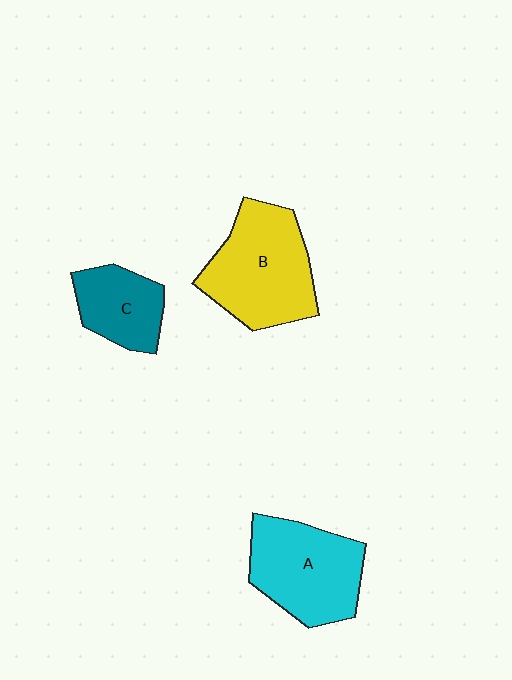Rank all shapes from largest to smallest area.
From largest to smallest: B (yellow), A (cyan), C (teal).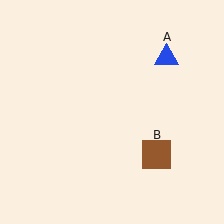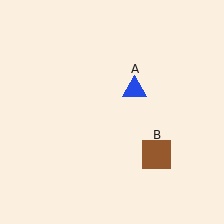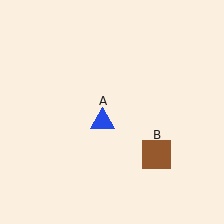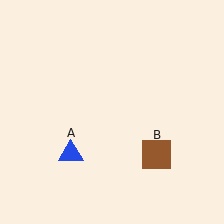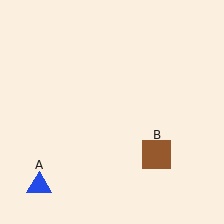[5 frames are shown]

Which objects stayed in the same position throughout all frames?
Brown square (object B) remained stationary.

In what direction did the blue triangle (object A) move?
The blue triangle (object A) moved down and to the left.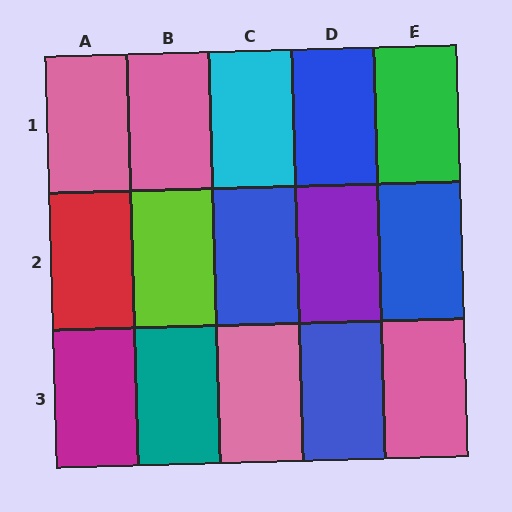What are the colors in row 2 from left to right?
Red, lime, blue, purple, blue.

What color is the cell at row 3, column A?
Magenta.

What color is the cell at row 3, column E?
Pink.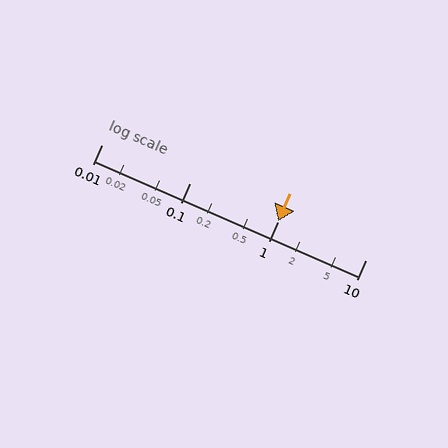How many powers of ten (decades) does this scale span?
The scale spans 3 decades, from 0.01 to 10.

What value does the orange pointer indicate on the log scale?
The pointer indicates approximately 1.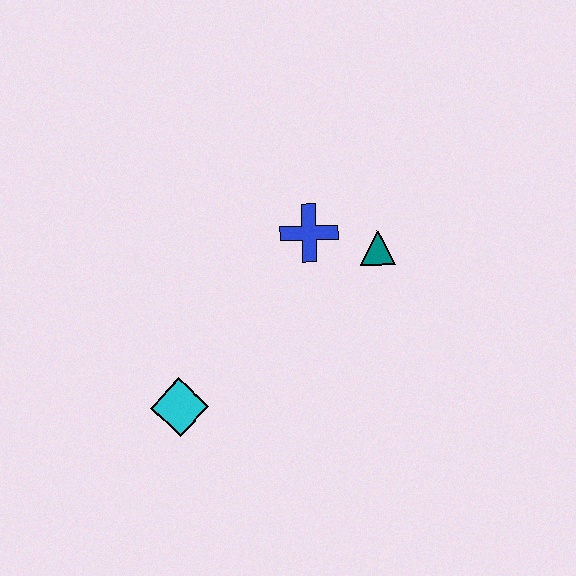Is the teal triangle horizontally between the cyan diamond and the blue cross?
No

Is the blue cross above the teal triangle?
Yes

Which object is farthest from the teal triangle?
The cyan diamond is farthest from the teal triangle.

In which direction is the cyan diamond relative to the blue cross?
The cyan diamond is below the blue cross.